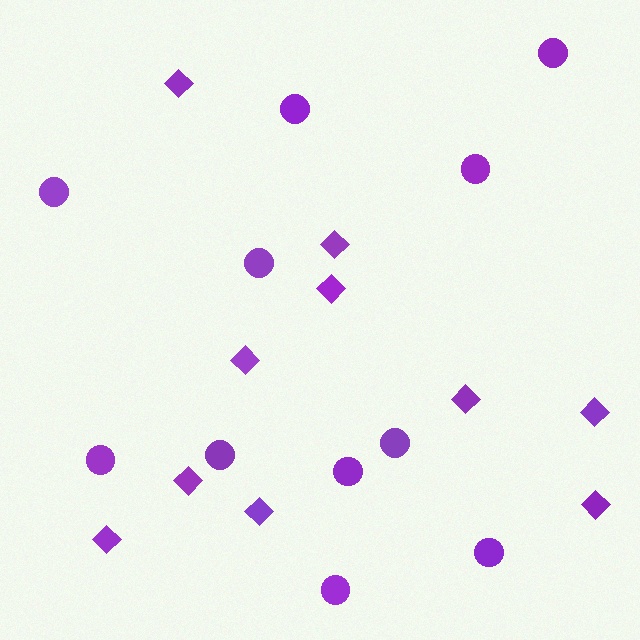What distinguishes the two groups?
There are 2 groups: one group of diamonds (10) and one group of circles (11).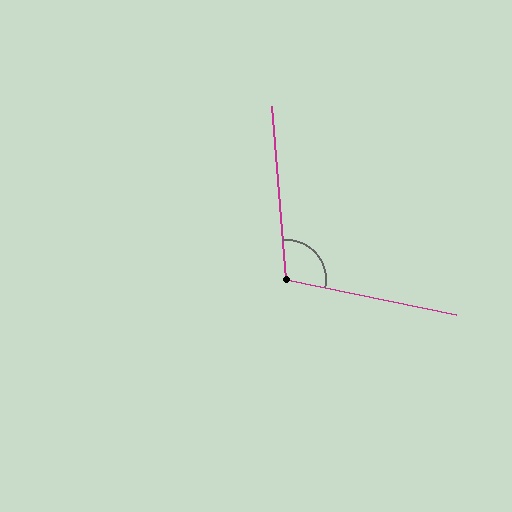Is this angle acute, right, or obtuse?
It is obtuse.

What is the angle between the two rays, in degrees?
Approximately 106 degrees.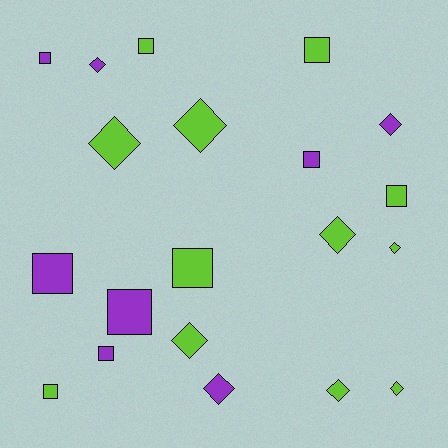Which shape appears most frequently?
Square, with 10 objects.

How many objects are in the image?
There are 20 objects.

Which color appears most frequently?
Lime, with 12 objects.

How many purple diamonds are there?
There are 3 purple diamonds.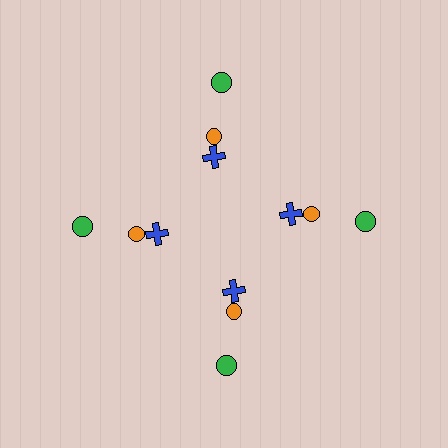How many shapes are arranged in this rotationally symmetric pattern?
There are 12 shapes, arranged in 4 groups of 3.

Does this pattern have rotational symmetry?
Yes, this pattern has 4-fold rotational symmetry. It looks the same after rotating 90 degrees around the center.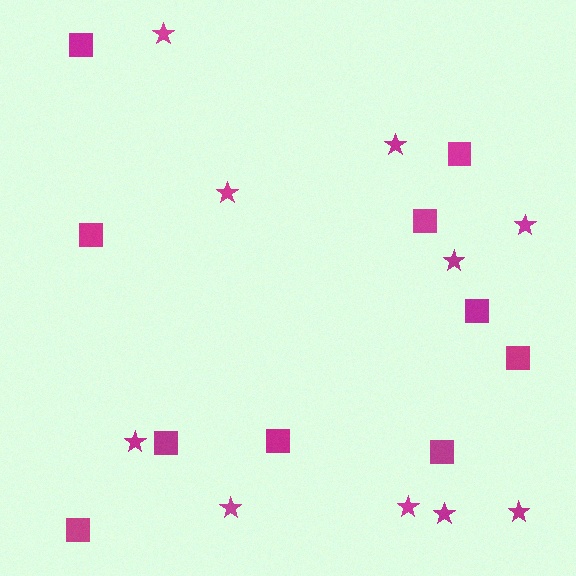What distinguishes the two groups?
There are 2 groups: one group of squares (10) and one group of stars (10).